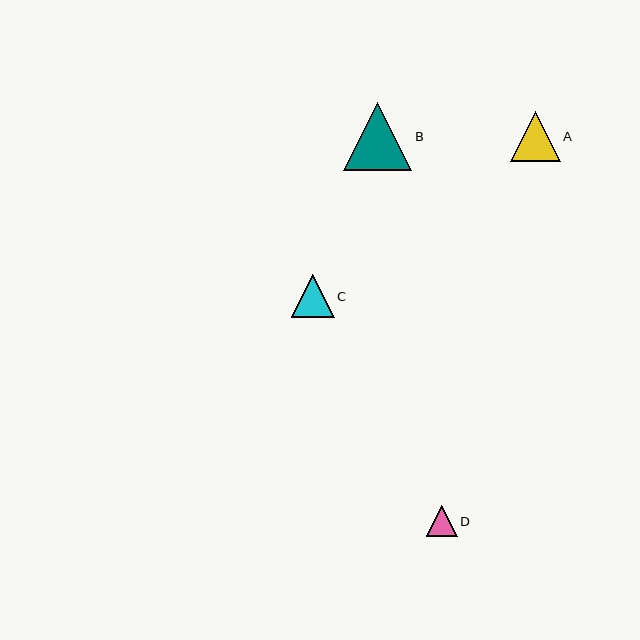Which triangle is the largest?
Triangle B is the largest with a size of approximately 68 pixels.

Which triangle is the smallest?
Triangle D is the smallest with a size of approximately 31 pixels.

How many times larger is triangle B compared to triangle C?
Triangle B is approximately 1.6 times the size of triangle C.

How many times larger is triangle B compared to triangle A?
Triangle B is approximately 1.3 times the size of triangle A.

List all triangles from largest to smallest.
From largest to smallest: B, A, C, D.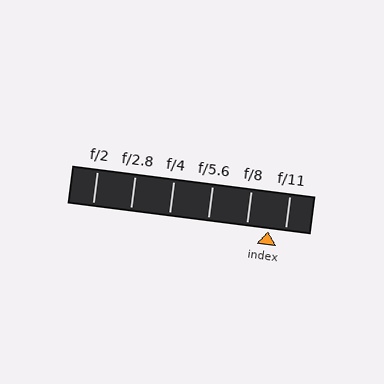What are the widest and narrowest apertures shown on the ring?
The widest aperture shown is f/2 and the narrowest is f/11.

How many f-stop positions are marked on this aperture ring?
There are 6 f-stop positions marked.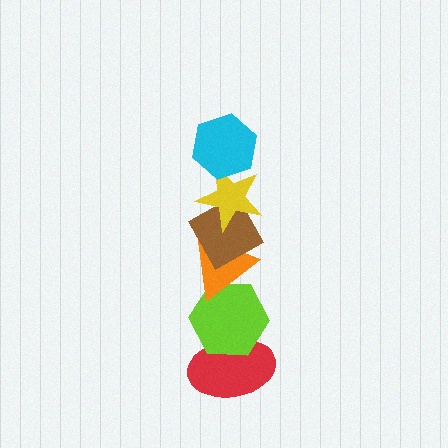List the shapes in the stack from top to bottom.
From top to bottom: the cyan hexagon, the yellow star, the brown diamond, the orange triangle, the lime hexagon, the red ellipse.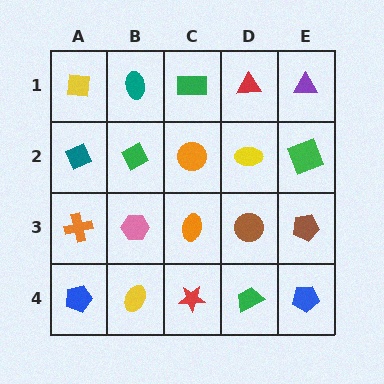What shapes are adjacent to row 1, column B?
A green diamond (row 2, column B), a yellow square (row 1, column A), a green rectangle (row 1, column C).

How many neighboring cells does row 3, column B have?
4.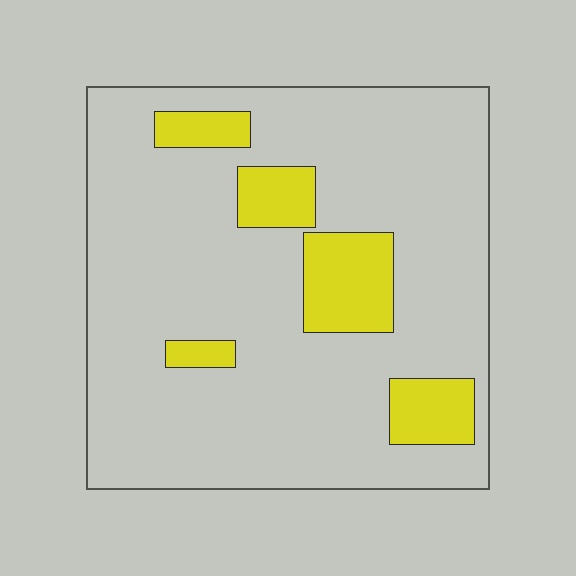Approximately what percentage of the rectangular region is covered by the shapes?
Approximately 15%.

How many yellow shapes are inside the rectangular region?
5.